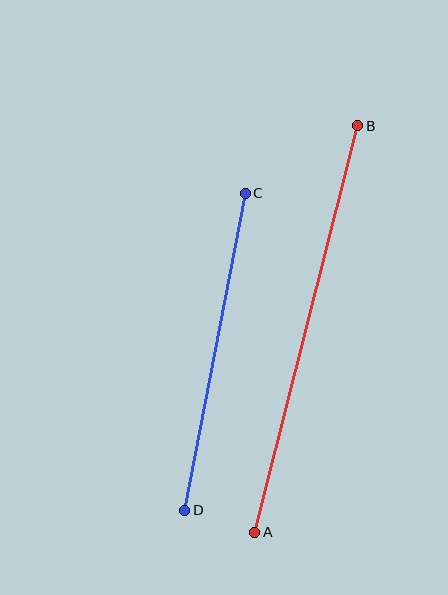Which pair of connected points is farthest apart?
Points A and B are farthest apart.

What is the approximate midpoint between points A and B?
The midpoint is at approximately (306, 329) pixels.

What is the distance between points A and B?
The distance is approximately 419 pixels.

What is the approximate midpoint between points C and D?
The midpoint is at approximately (215, 352) pixels.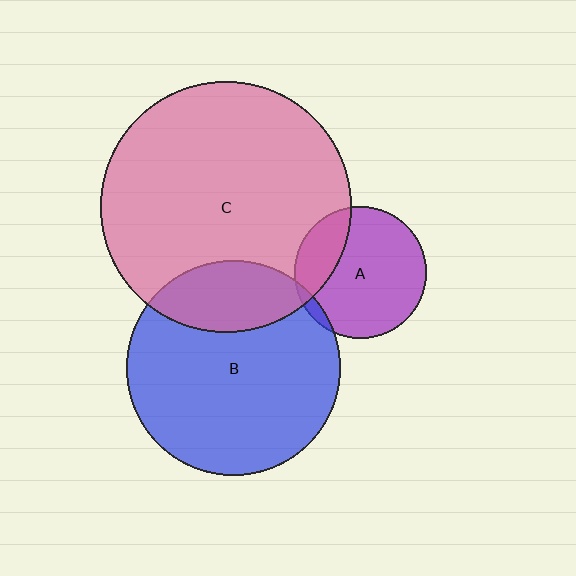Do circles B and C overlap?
Yes.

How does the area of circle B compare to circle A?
Approximately 2.6 times.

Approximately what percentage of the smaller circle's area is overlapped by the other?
Approximately 25%.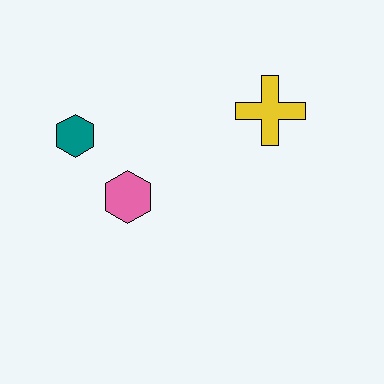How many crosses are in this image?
There is 1 cross.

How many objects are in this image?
There are 3 objects.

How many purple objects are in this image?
There are no purple objects.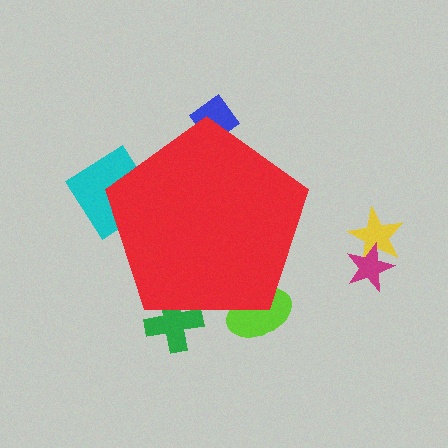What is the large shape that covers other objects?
A red pentagon.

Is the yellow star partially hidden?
No, the yellow star is fully visible.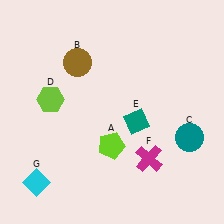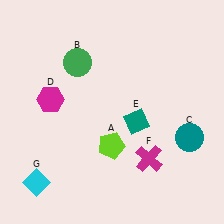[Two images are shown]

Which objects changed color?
B changed from brown to green. D changed from lime to magenta.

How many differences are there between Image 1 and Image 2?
There are 2 differences between the two images.